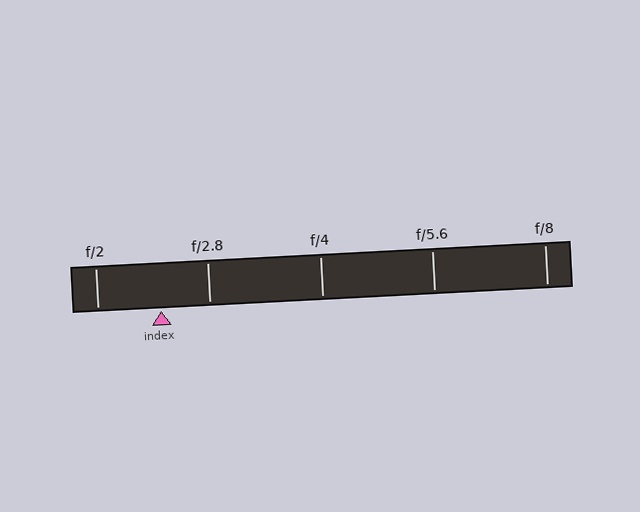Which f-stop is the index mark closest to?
The index mark is closest to f/2.8.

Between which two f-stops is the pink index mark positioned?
The index mark is between f/2 and f/2.8.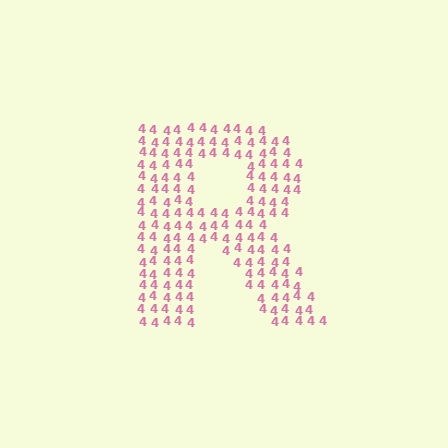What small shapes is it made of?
It is made of small digit 4's.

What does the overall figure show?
The overall figure shows the letter R.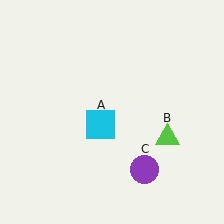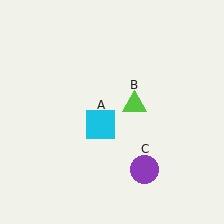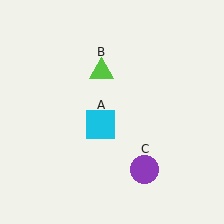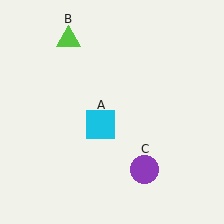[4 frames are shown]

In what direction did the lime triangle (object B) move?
The lime triangle (object B) moved up and to the left.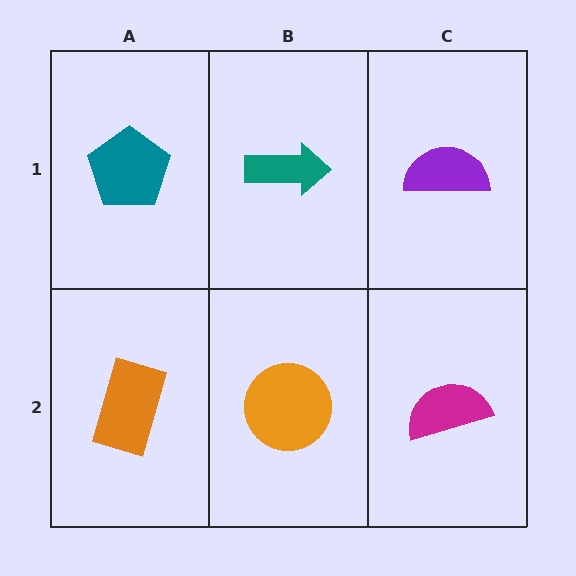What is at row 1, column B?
A teal arrow.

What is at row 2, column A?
An orange rectangle.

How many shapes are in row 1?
3 shapes.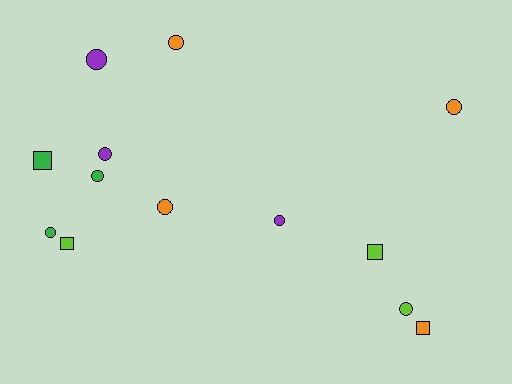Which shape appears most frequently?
Circle, with 9 objects.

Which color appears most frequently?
Orange, with 4 objects.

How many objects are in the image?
There are 13 objects.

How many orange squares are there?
There is 1 orange square.